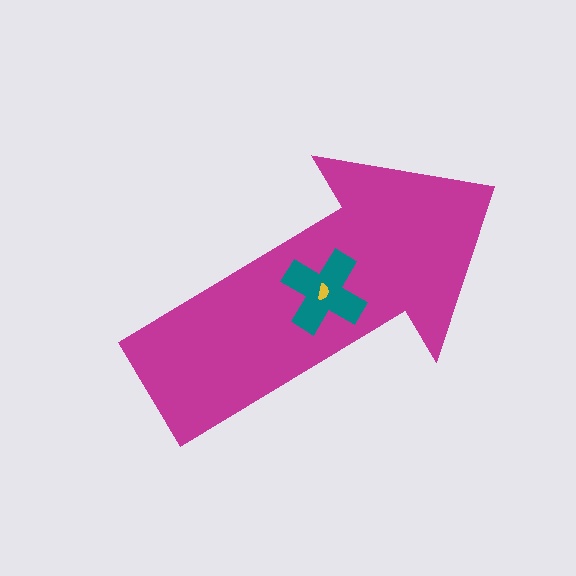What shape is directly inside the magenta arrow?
The teal cross.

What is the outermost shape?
The magenta arrow.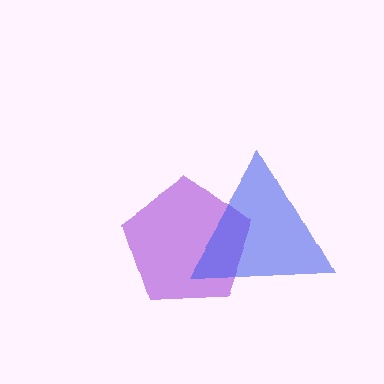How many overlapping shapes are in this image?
There are 2 overlapping shapes in the image.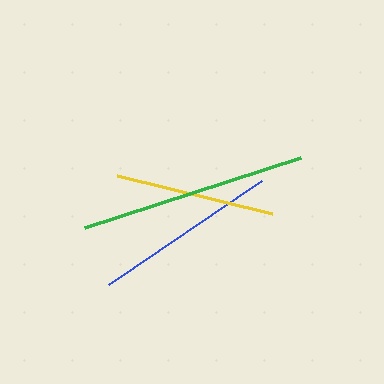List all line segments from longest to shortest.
From longest to shortest: green, blue, yellow.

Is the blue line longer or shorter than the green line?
The green line is longer than the blue line.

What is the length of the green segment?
The green segment is approximately 227 pixels long.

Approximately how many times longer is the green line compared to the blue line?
The green line is approximately 1.2 times the length of the blue line.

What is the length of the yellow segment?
The yellow segment is approximately 160 pixels long.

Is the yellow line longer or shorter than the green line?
The green line is longer than the yellow line.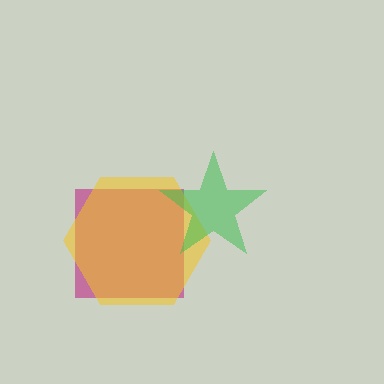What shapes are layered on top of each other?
The layered shapes are: a magenta square, a yellow hexagon, a green star.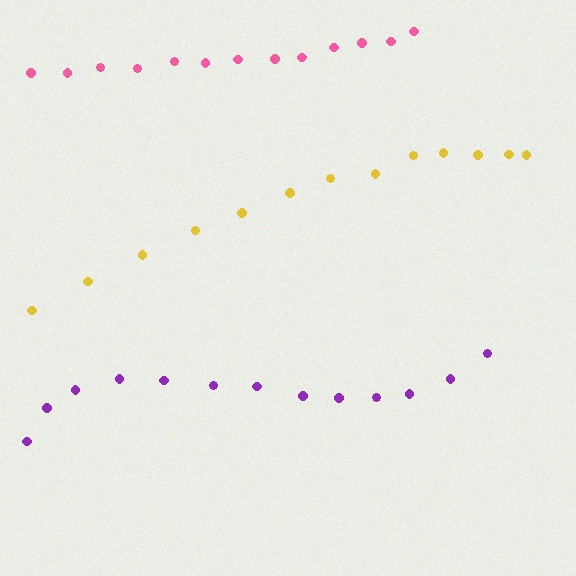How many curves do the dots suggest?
There are 3 distinct paths.